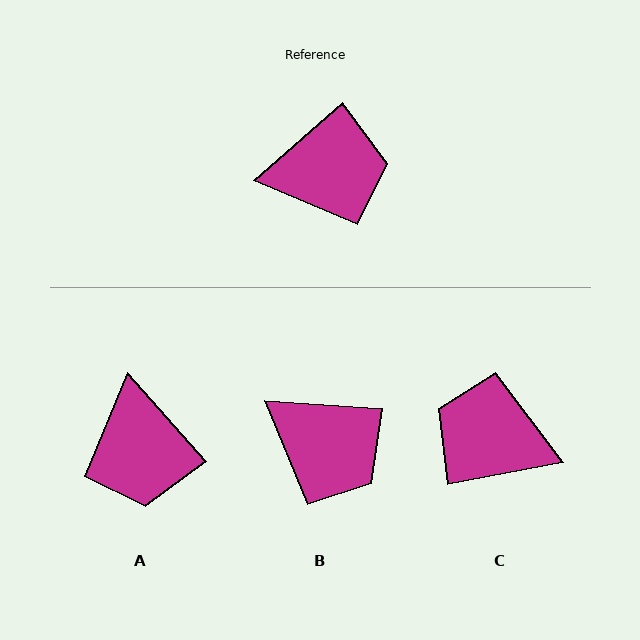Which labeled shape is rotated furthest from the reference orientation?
C, about 150 degrees away.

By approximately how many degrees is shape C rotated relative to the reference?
Approximately 150 degrees counter-clockwise.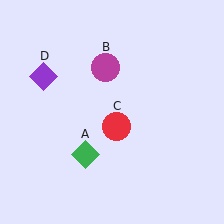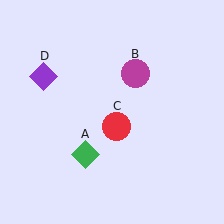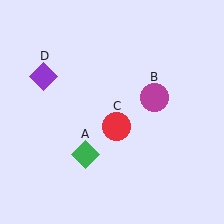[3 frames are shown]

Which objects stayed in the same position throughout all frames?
Green diamond (object A) and red circle (object C) and purple diamond (object D) remained stationary.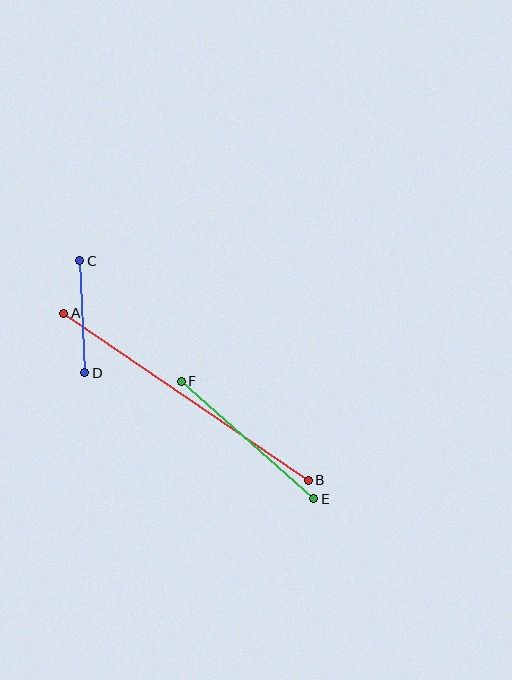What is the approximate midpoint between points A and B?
The midpoint is at approximately (186, 397) pixels.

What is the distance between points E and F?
The distance is approximately 177 pixels.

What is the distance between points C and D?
The distance is approximately 112 pixels.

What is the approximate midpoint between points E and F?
The midpoint is at approximately (248, 440) pixels.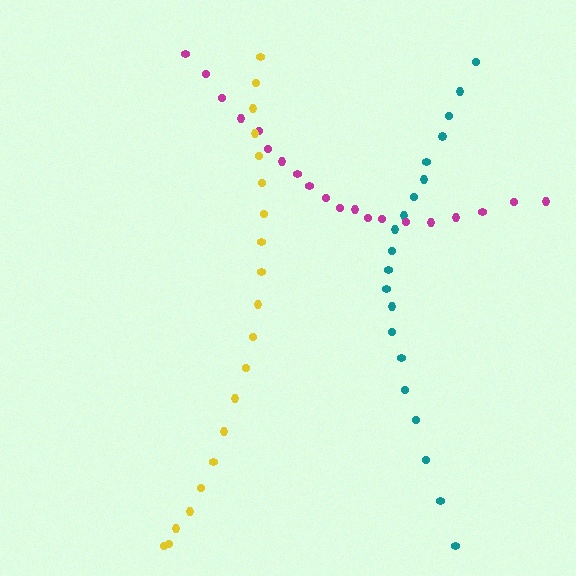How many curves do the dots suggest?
There are 3 distinct paths.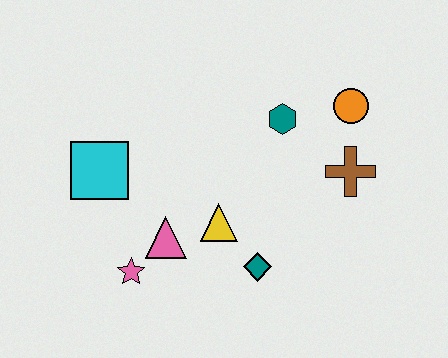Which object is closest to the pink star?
The pink triangle is closest to the pink star.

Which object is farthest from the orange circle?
The pink star is farthest from the orange circle.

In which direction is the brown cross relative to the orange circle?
The brown cross is below the orange circle.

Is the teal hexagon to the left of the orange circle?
Yes